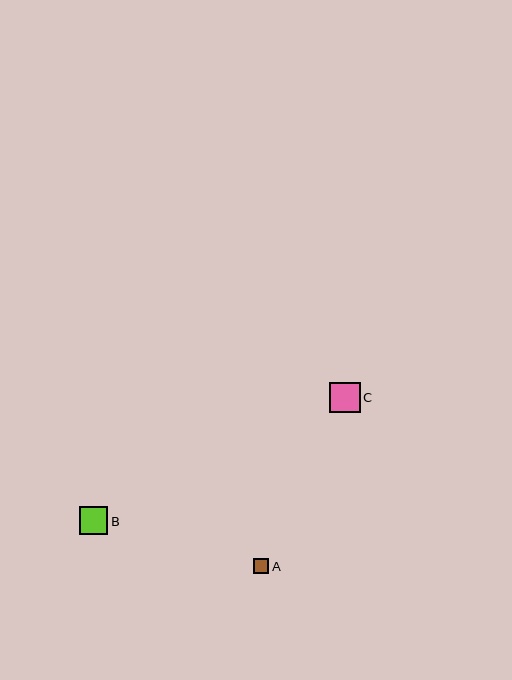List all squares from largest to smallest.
From largest to smallest: C, B, A.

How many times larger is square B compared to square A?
Square B is approximately 1.9 times the size of square A.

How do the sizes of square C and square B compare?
Square C and square B are approximately the same size.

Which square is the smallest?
Square A is the smallest with a size of approximately 15 pixels.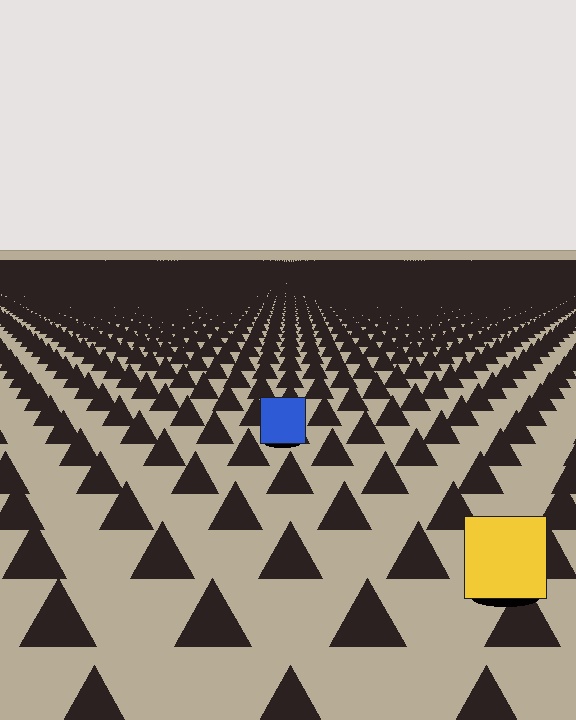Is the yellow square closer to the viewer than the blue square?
Yes. The yellow square is closer — you can tell from the texture gradient: the ground texture is coarser near it.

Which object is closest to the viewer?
The yellow square is closest. The texture marks near it are larger and more spread out.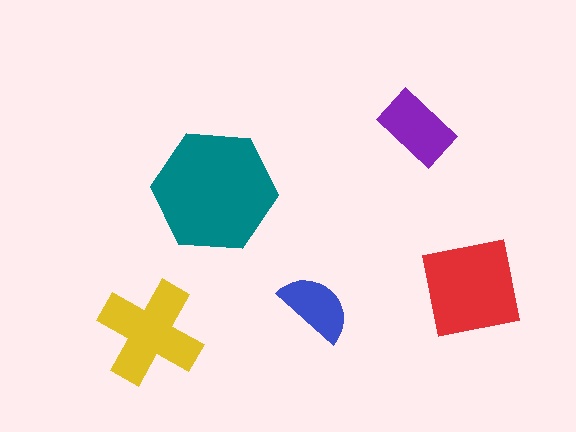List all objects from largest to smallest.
The teal hexagon, the red square, the yellow cross, the purple rectangle, the blue semicircle.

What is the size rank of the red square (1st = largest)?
2nd.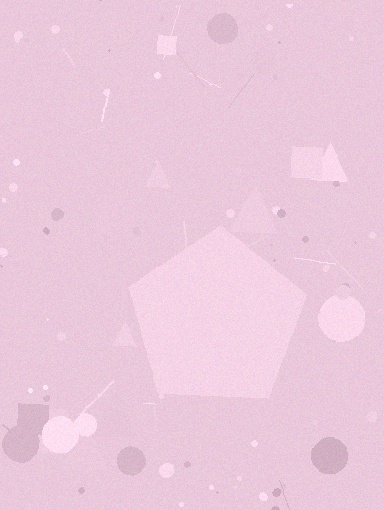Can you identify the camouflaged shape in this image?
The camouflaged shape is a pentagon.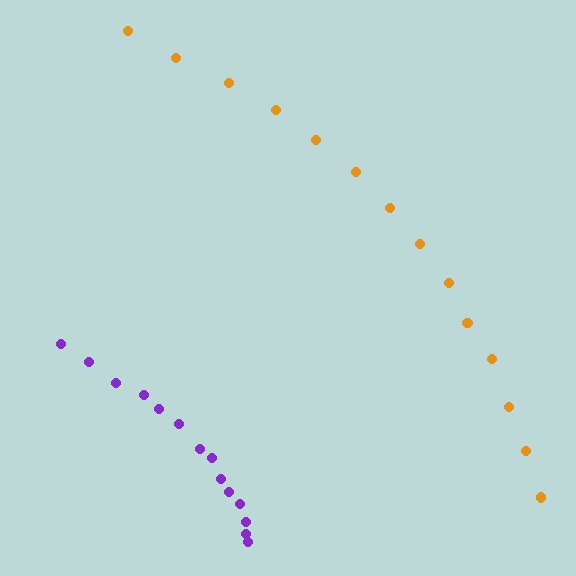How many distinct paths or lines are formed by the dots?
There are 2 distinct paths.